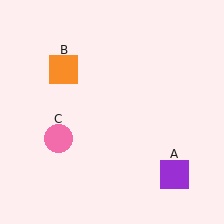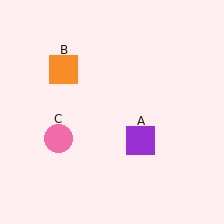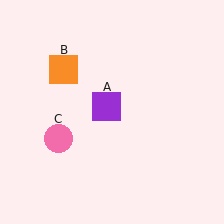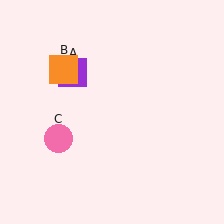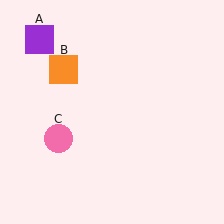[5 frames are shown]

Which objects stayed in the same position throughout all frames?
Orange square (object B) and pink circle (object C) remained stationary.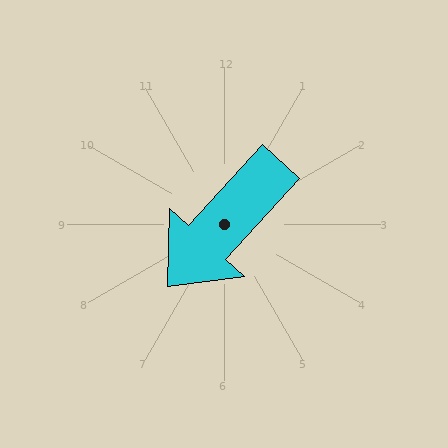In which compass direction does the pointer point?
Southwest.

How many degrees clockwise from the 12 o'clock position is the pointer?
Approximately 222 degrees.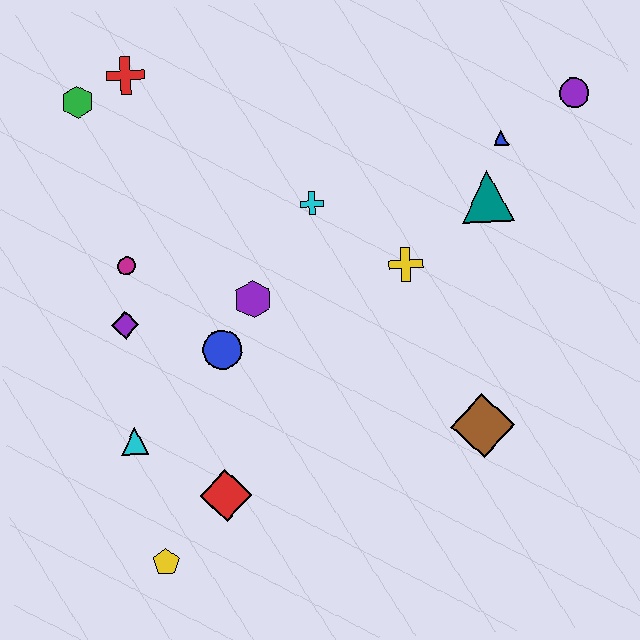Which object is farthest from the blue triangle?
The yellow pentagon is farthest from the blue triangle.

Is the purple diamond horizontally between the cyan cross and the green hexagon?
Yes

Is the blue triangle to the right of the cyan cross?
Yes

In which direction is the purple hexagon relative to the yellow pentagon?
The purple hexagon is above the yellow pentagon.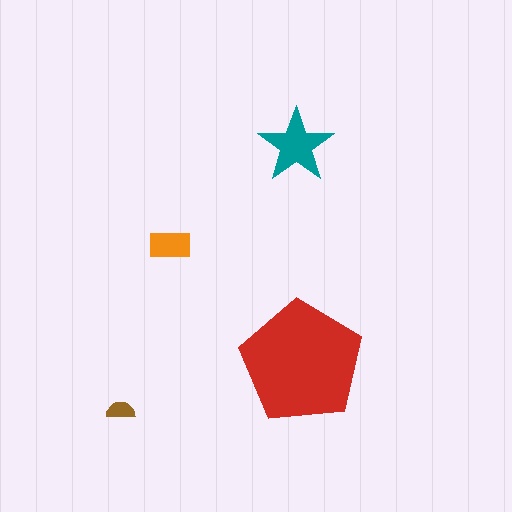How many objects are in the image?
There are 4 objects in the image.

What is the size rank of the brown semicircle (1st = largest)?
4th.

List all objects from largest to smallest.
The red pentagon, the teal star, the orange rectangle, the brown semicircle.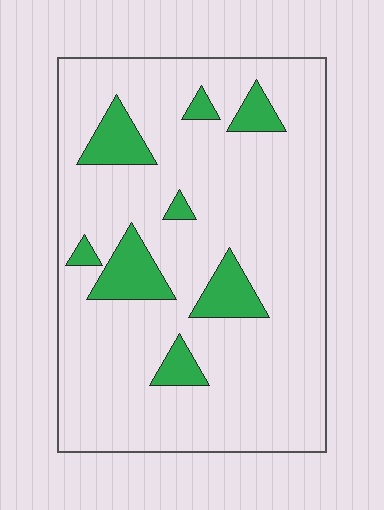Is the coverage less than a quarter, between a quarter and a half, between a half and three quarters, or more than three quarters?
Less than a quarter.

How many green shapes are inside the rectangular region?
8.